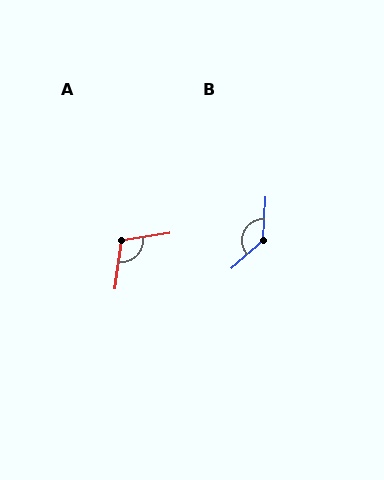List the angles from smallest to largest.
A (106°), B (135°).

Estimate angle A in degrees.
Approximately 106 degrees.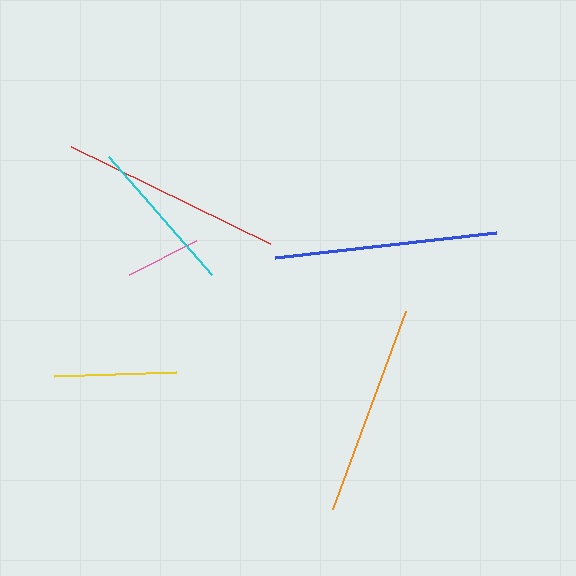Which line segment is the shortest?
The pink line is the shortest at approximately 75 pixels.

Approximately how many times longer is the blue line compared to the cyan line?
The blue line is approximately 1.4 times the length of the cyan line.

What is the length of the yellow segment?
The yellow segment is approximately 122 pixels long.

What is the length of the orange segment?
The orange segment is approximately 211 pixels long.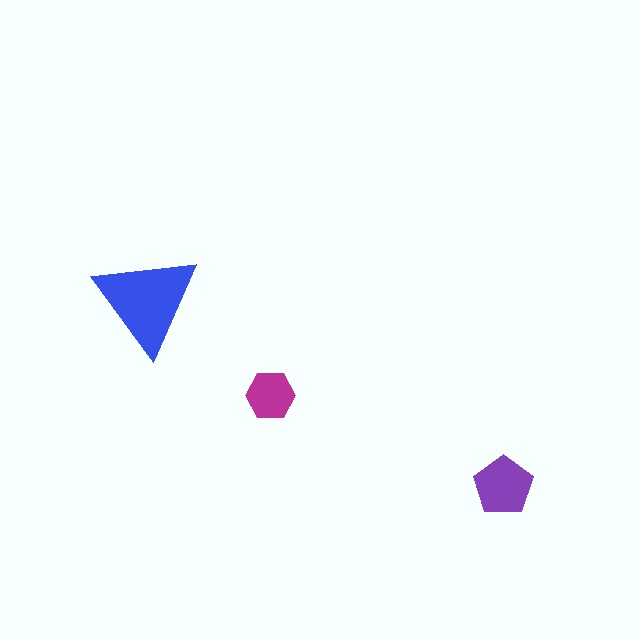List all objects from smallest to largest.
The magenta hexagon, the purple pentagon, the blue triangle.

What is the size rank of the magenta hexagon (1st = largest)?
3rd.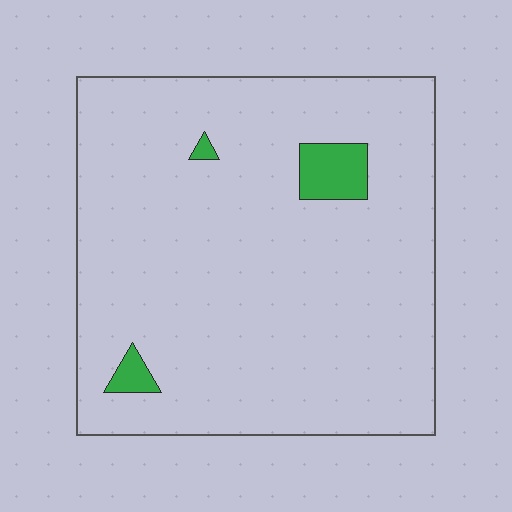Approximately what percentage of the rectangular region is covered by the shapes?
Approximately 5%.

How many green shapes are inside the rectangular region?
3.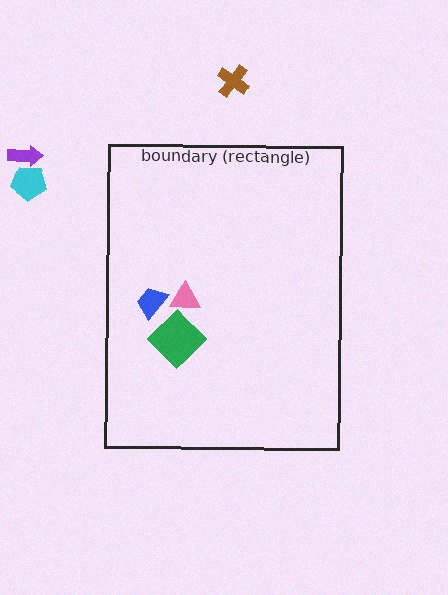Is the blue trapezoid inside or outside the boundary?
Inside.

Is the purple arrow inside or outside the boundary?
Outside.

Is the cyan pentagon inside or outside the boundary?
Outside.